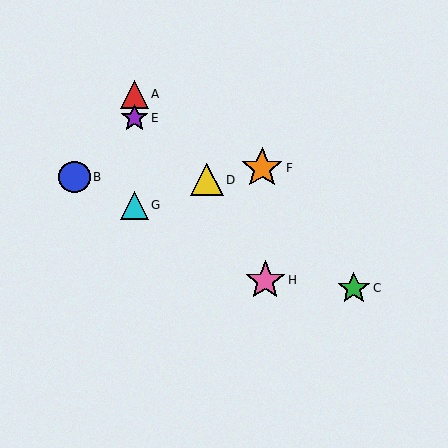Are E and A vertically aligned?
Yes, both are at x≈135.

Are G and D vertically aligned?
No, G is at x≈135 and D is at x≈207.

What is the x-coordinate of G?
Object G is at x≈135.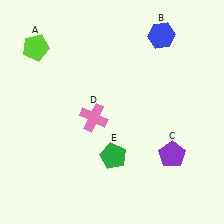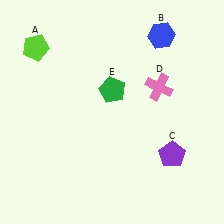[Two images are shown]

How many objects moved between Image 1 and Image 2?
2 objects moved between the two images.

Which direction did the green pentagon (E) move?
The green pentagon (E) moved up.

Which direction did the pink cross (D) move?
The pink cross (D) moved right.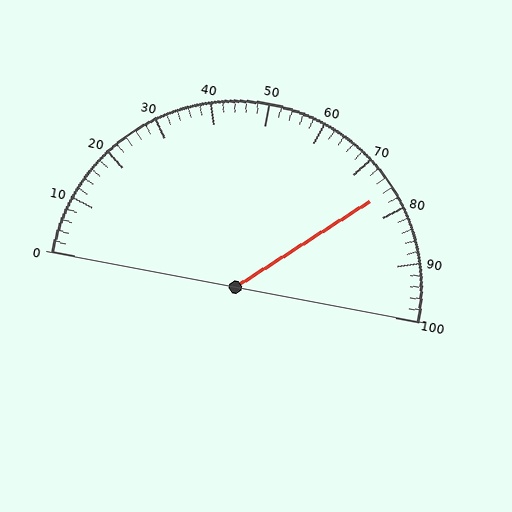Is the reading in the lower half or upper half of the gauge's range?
The reading is in the upper half of the range (0 to 100).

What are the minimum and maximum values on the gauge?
The gauge ranges from 0 to 100.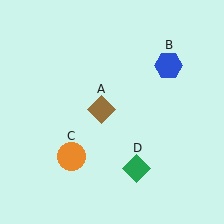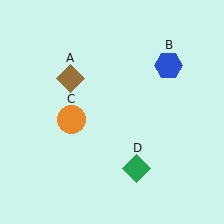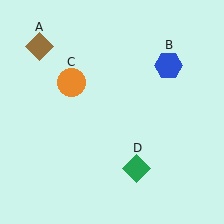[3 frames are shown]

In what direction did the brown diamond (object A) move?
The brown diamond (object A) moved up and to the left.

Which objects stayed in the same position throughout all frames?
Blue hexagon (object B) and green diamond (object D) remained stationary.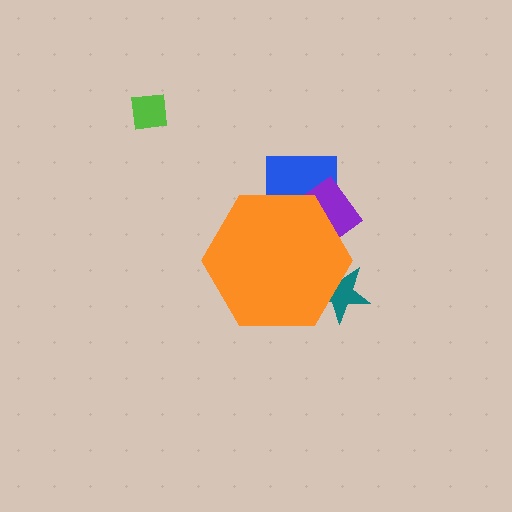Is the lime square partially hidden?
No, the lime square is fully visible.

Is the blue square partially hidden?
Yes, the blue square is partially hidden behind the orange hexagon.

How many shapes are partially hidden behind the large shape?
3 shapes are partially hidden.